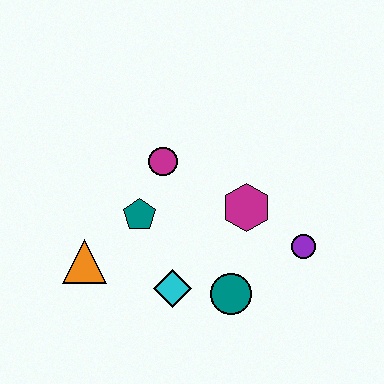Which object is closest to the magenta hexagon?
The purple circle is closest to the magenta hexagon.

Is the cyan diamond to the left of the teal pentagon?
No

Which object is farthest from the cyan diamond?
The purple circle is farthest from the cyan diamond.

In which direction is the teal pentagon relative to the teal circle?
The teal pentagon is to the left of the teal circle.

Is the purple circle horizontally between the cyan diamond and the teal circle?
No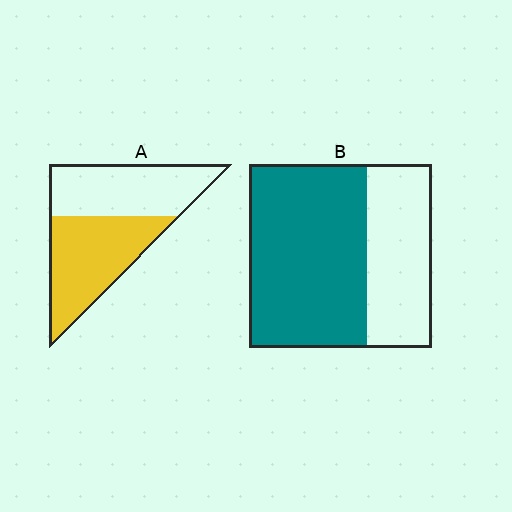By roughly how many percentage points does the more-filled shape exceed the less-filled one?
By roughly 15 percentage points (B over A).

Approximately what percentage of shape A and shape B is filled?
A is approximately 50% and B is approximately 65%.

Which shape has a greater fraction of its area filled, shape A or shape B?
Shape B.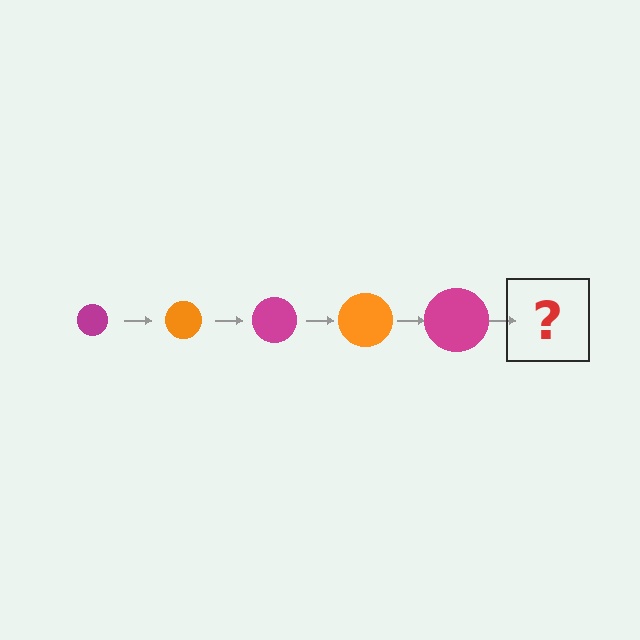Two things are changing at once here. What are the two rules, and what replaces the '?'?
The two rules are that the circle grows larger each step and the color cycles through magenta and orange. The '?' should be an orange circle, larger than the previous one.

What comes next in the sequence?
The next element should be an orange circle, larger than the previous one.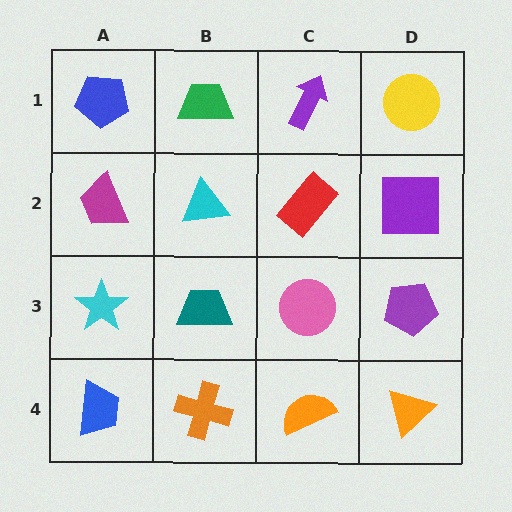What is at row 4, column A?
A blue trapezoid.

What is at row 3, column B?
A teal trapezoid.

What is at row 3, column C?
A pink circle.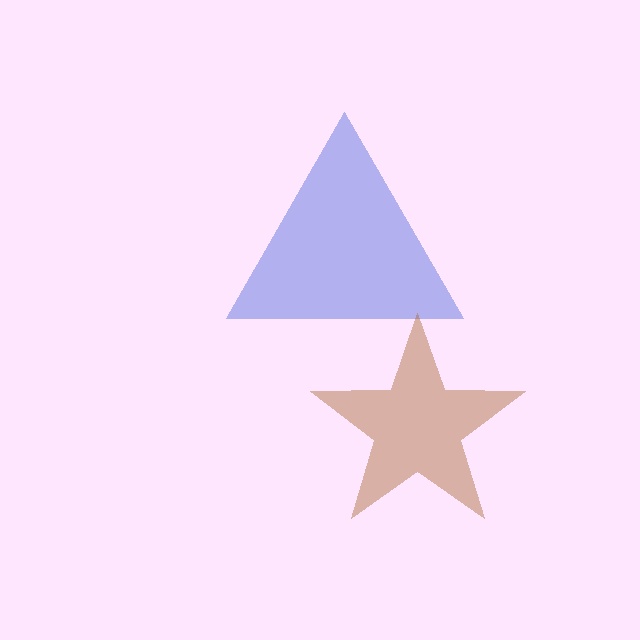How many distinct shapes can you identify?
There are 2 distinct shapes: a blue triangle, a brown star.